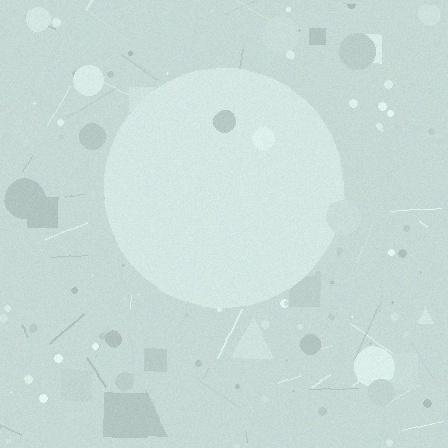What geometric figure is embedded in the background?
A circle is embedded in the background.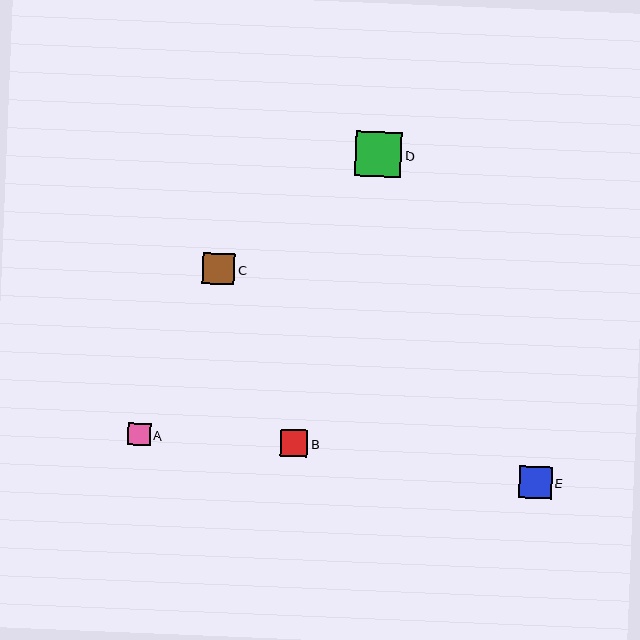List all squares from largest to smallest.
From largest to smallest: D, E, C, B, A.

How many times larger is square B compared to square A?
Square B is approximately 1.2 times the size of square A.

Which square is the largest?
Square D is the largest with a size of approximately 46 pixels.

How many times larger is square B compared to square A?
Square B is approximately 1.2 times the size of square A.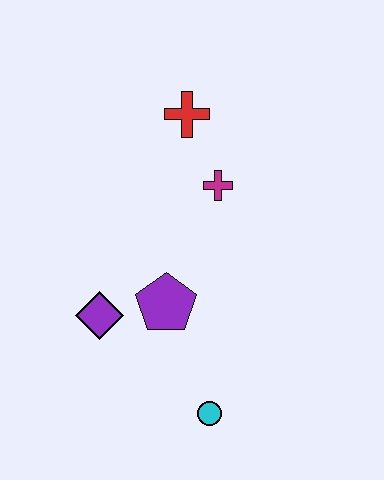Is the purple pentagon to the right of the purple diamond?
Yes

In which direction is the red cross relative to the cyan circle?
The red cross is above the cyan circle.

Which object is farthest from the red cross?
The cyan circle is farthest from the red cross.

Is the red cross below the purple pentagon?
No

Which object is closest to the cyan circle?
The purple pentagon is closest to the cyan circle.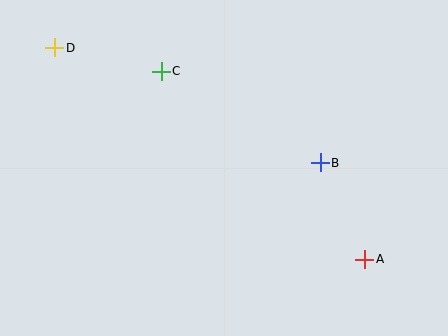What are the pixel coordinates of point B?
Point B is at (320, 163).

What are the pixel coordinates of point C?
Point C is at (161, 71).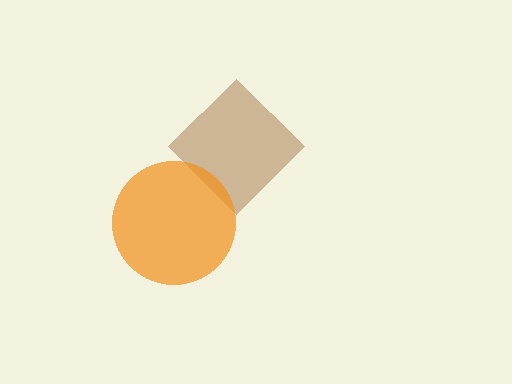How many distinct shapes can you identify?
There are 2 distinct shapes: a brown diamond, an orange circle.